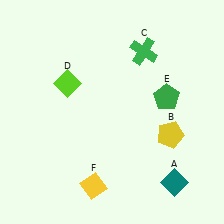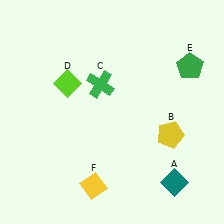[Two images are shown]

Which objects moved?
The objects that moved are: the green cross (C), the green pentagon (E).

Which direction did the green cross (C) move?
The green cross (C) moved left.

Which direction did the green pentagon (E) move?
The green pentagon (E) moved up.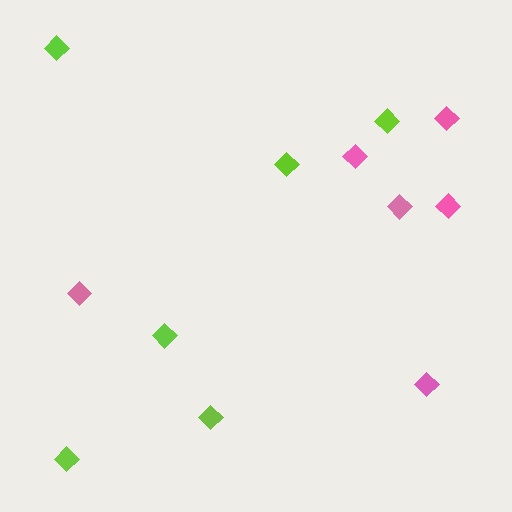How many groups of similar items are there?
There are 2 groups: one group of pink diamonds (6) and one group of lime diamonds (6).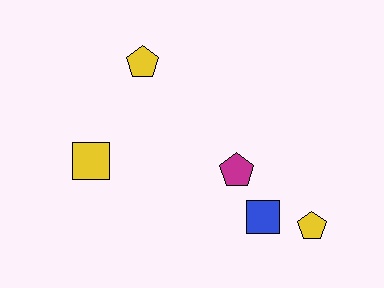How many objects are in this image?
There are 5 objects.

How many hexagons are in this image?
There are no hexagons.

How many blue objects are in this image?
There is 1 blue object.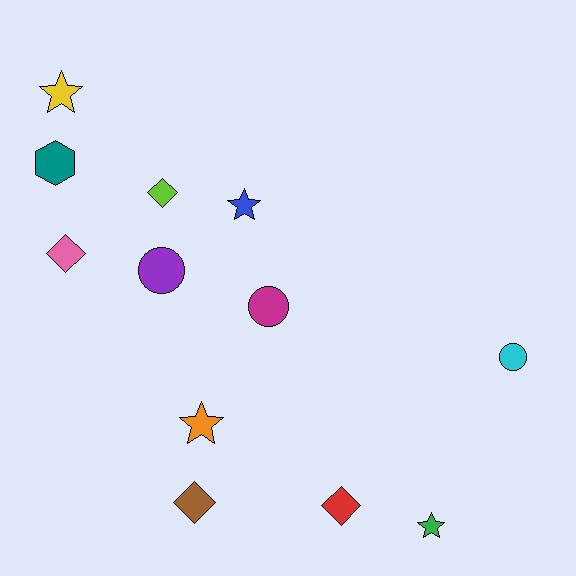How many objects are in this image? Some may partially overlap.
There are 12 objects.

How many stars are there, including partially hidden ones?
There are 4 stars.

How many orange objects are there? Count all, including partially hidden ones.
There is 1 orange object.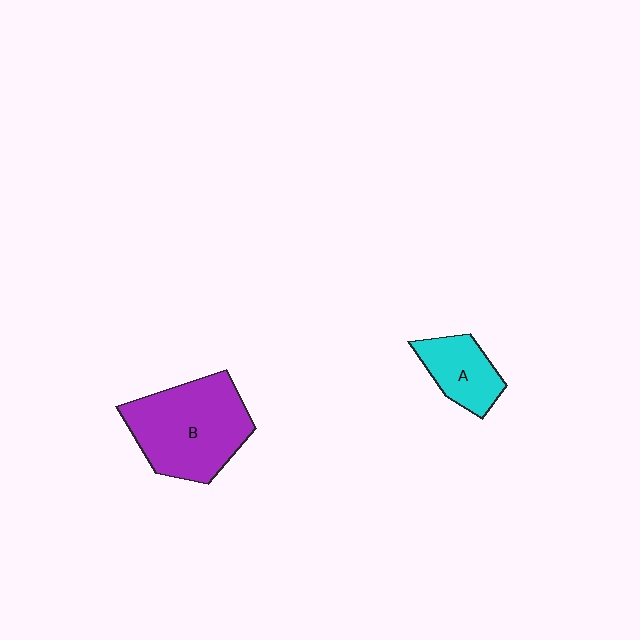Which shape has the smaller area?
Shape A (cyan).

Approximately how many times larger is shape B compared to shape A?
Approximately 2.1 times.